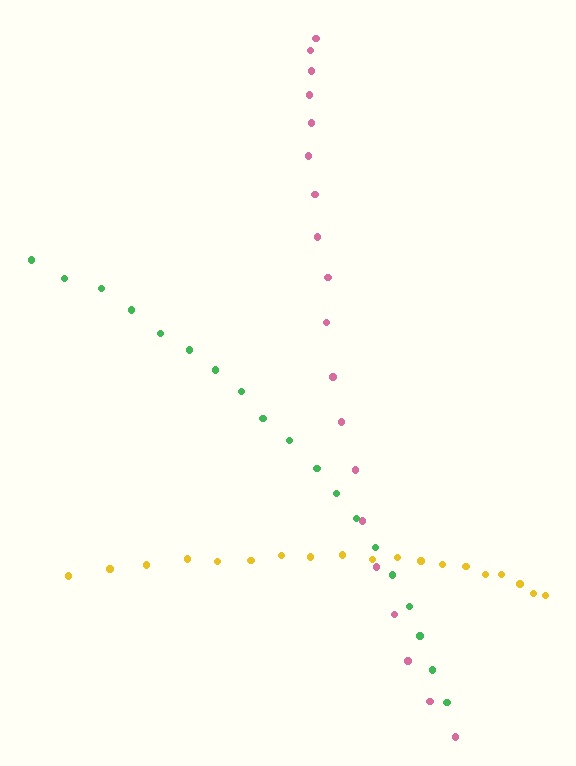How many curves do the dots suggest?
There are 3 distinct paths.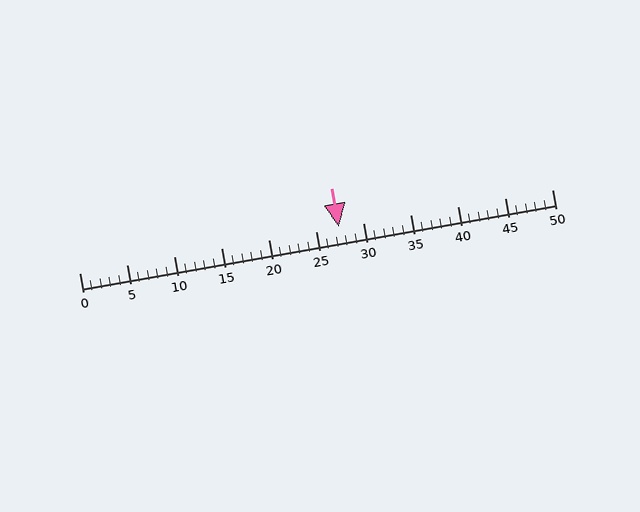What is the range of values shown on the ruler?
The ruler shows values from 0 to 50.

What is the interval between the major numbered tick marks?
The major tick marks are spaced 5 units apart.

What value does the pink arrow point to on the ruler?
The pink arrow points to approximately 27.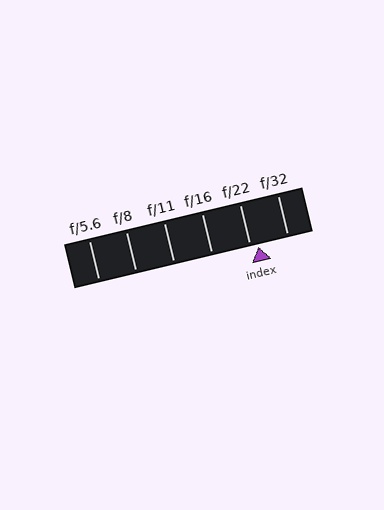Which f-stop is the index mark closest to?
The index mark is closest to f/22.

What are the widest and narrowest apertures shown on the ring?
The widest aperture shown is f/5.6 and the narrowest is f/32.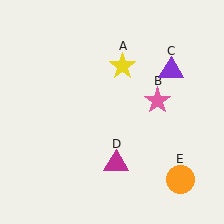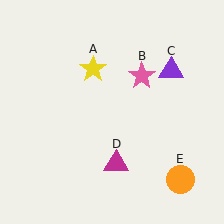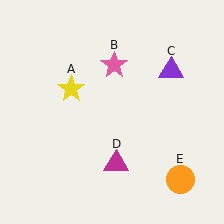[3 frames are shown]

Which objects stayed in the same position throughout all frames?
Purple triangle (object C) and magenta triangle (object D) and orange circle (object E) remained stationary.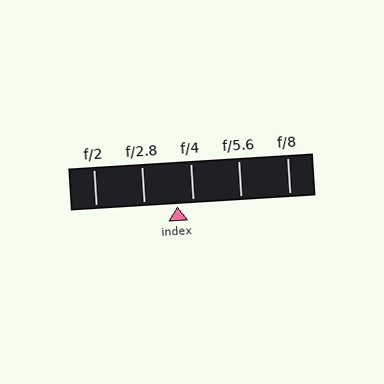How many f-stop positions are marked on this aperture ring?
There are 5 f-stop positions marked.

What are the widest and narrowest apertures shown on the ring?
The widest aperture shown is f/2 and the narrowest is f/8.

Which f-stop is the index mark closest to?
The index mark is closest to f/4.